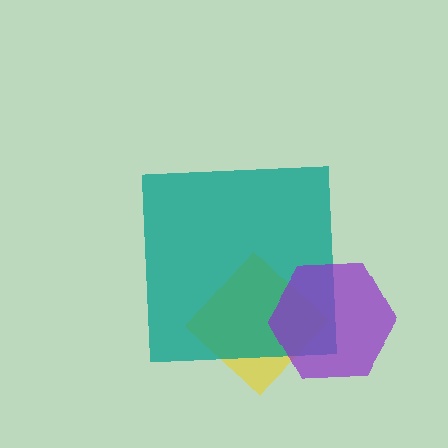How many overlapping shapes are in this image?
There are 3 overlapping shapes in the image.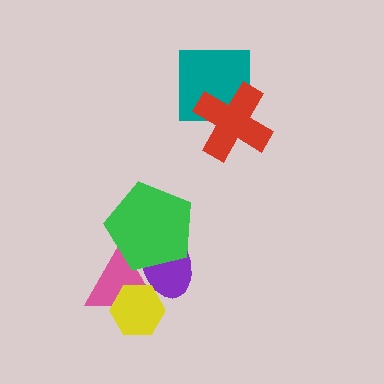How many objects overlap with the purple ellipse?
3 objects overlap with the purple ellipse.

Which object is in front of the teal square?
The red cross is in front of the teal square.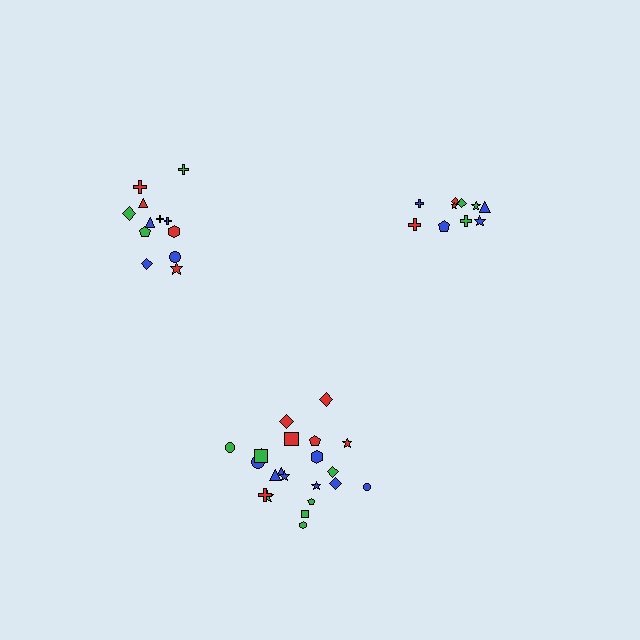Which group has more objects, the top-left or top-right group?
The top-left group.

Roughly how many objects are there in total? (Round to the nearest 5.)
Roughly 45 objects in total.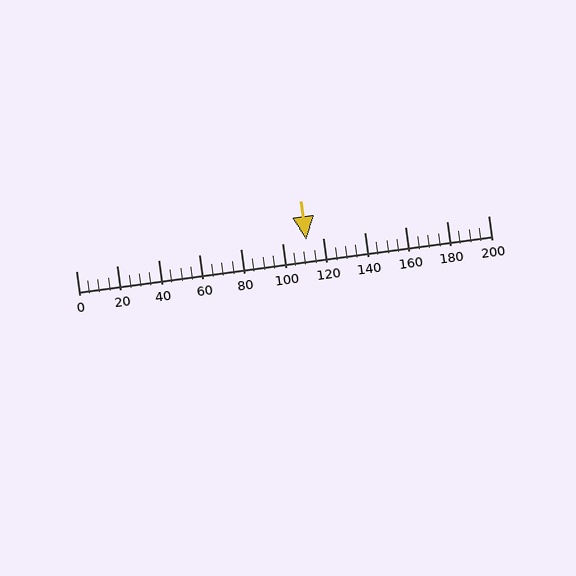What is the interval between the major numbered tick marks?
The major tick marks are spaced 20 units apart.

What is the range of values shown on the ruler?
The ruler shows values from 0 to 200.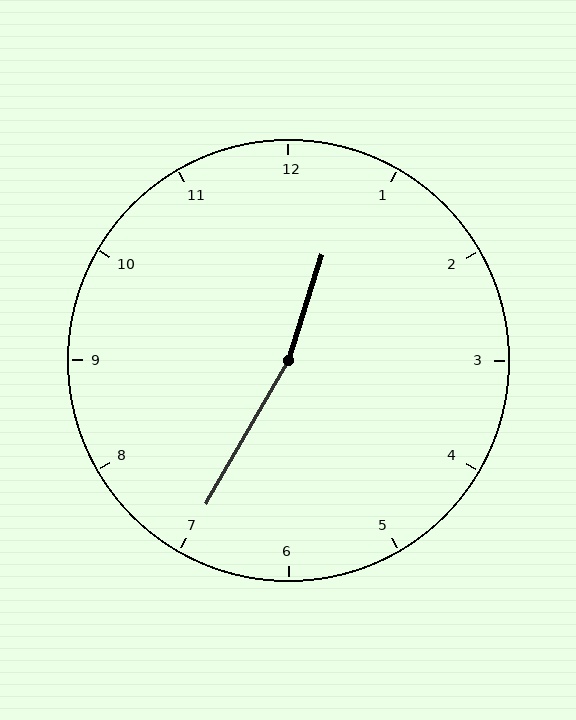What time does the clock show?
12:35.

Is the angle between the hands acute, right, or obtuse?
It is obtuse.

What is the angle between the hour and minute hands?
Approximately 168 degrees.